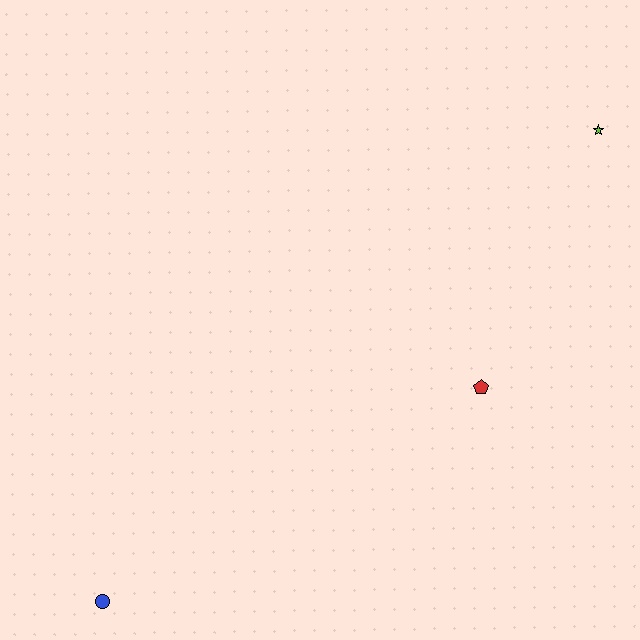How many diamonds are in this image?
There are no diamonds.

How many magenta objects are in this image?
There are no magenta objects.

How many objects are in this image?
There are 3 objects.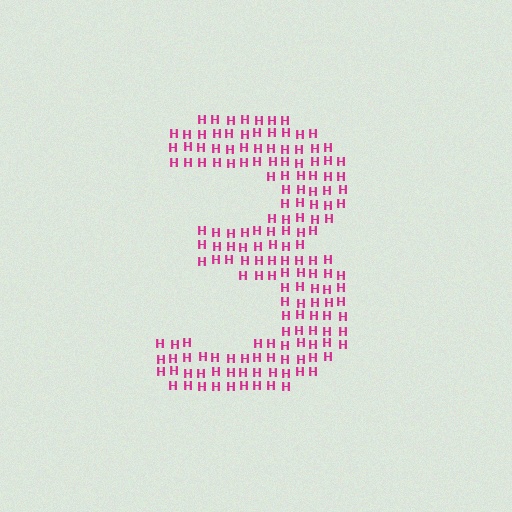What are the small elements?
The small elements are letter H's.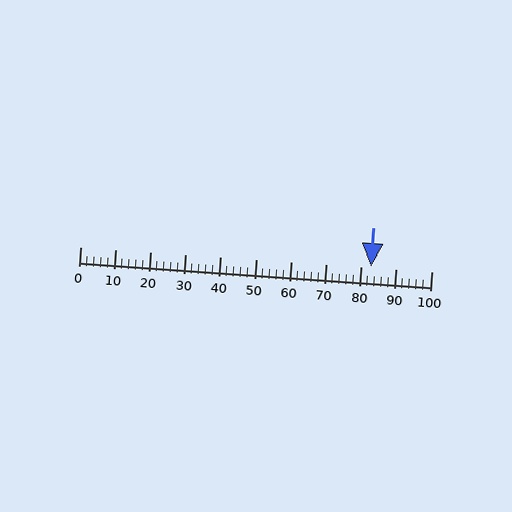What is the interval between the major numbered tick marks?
The major tick marks are spaced 10 units apart.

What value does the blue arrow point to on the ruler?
The blue arrow points to approximately 83.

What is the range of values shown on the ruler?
The ruler shows values from 0 to 100.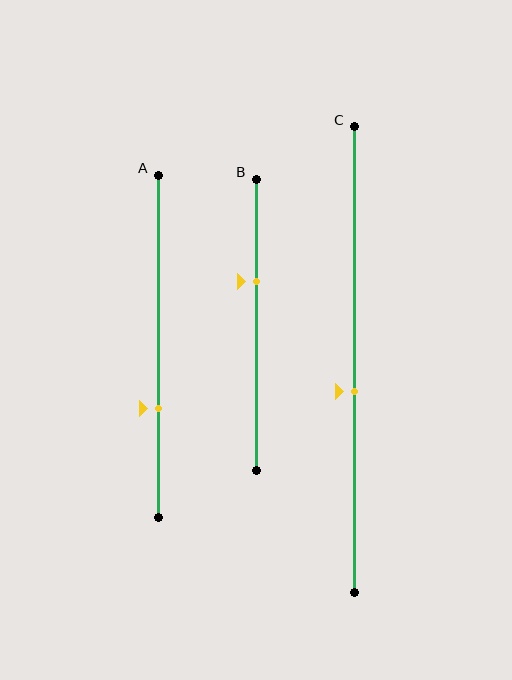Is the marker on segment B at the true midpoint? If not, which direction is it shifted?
No, the marker on segment B is shifted upward by about 15% of the segment length.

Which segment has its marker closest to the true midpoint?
Segment C has its marker closest to the true midpoint.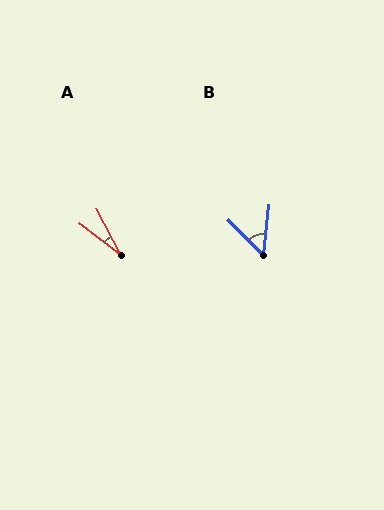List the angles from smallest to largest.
A (26°), B (51°).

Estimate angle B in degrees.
Approximately 51 degrees.